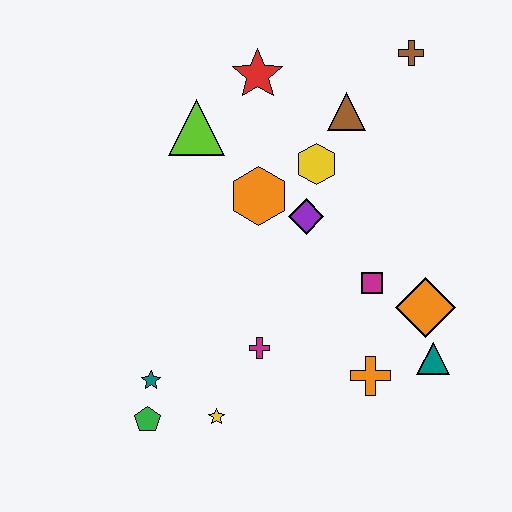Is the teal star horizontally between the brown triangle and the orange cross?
No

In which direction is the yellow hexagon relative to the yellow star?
The yellow hexagon is above the yellow star.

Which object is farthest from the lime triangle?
The teal triangle is farthest from the lime triangle.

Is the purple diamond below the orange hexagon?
Yes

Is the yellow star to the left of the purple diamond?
Yes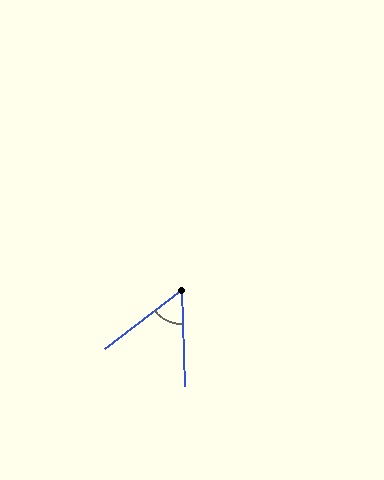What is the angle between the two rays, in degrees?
Approximately 54 degrees.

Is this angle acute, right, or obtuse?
It is acute.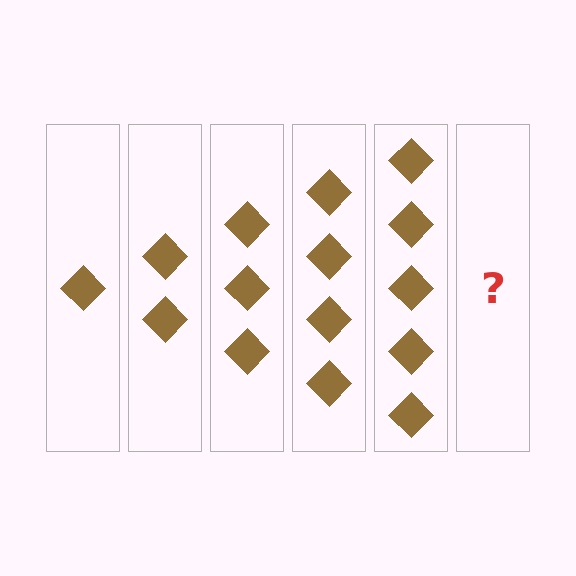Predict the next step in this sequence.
The next step is 6 diamonds.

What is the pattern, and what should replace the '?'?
The pattern is that each step adds one more diamond. The '?' should be 6 diamonds.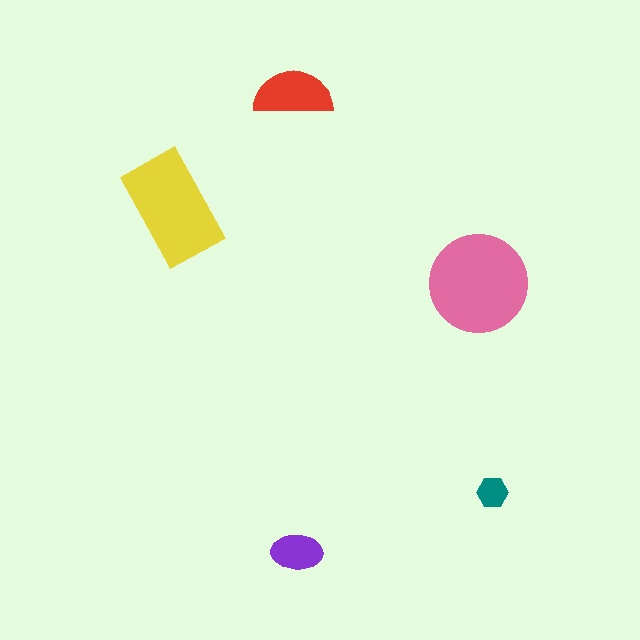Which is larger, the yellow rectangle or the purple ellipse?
The yellow rectangle.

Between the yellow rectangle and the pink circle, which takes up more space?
The pink circle.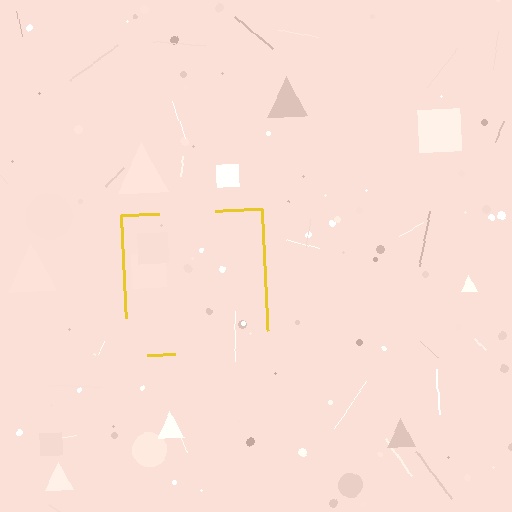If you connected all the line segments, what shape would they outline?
They would outline a square.